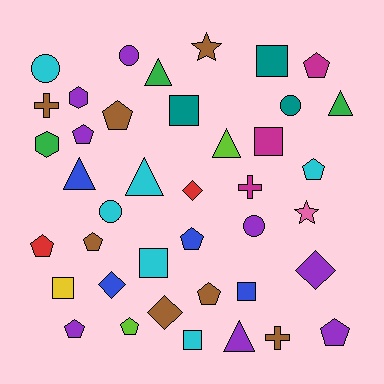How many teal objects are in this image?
There are 3 teal objects.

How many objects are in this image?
There are 40 objects.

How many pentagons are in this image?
There are 11 pentagons.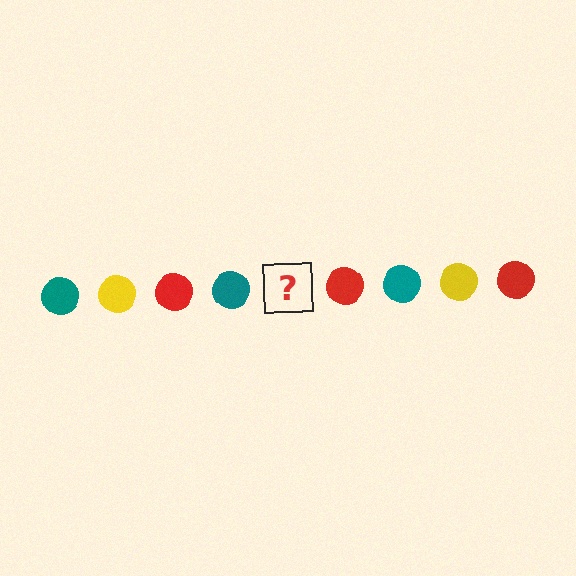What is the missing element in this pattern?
The missing element is a yellow circle.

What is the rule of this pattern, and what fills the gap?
The rule is that the pattern cycles through teal, yellow, red circles. The gap should be filled with a yellow circle.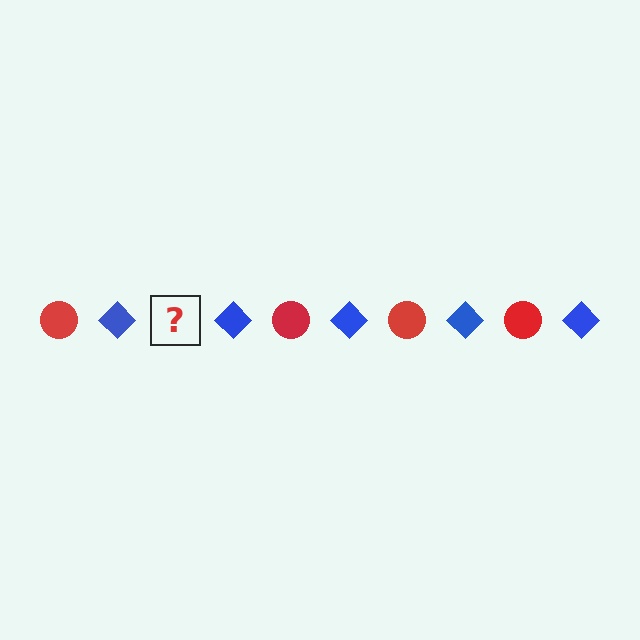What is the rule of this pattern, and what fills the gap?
The rule is that the pattern alternates between red circle and blue diamond. The gap should be filled with a red circle.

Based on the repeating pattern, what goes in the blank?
The blank should be a red circle.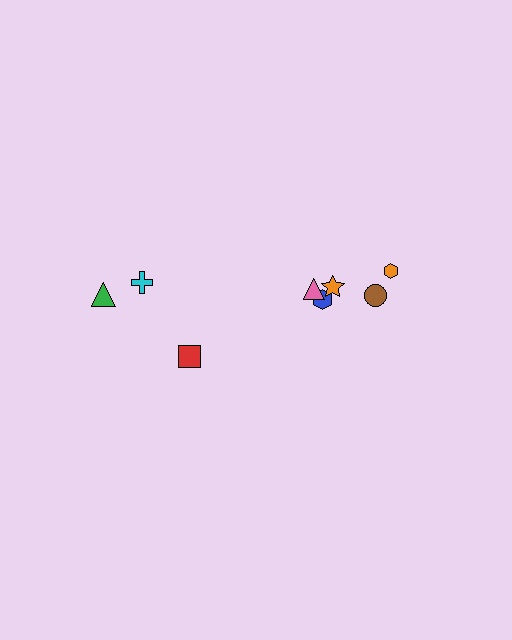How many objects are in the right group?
There are 5 objects.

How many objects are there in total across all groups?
There are 8 objects.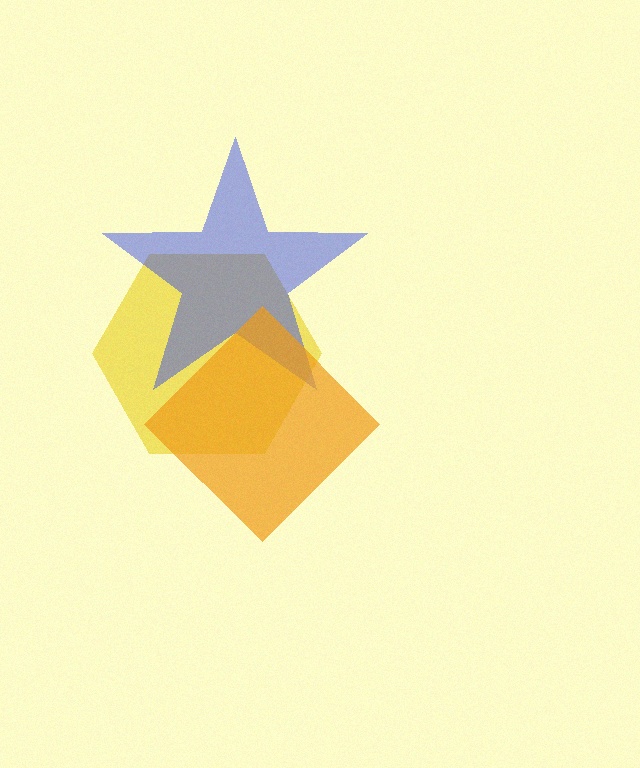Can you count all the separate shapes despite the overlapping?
Yes, there are 3 separate shapes.